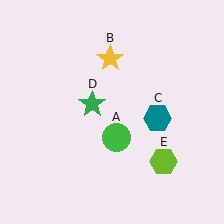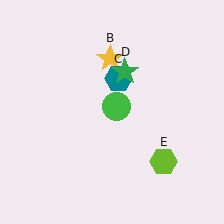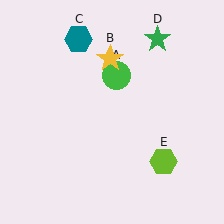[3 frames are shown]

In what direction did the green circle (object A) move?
The green circle (object A) moved up.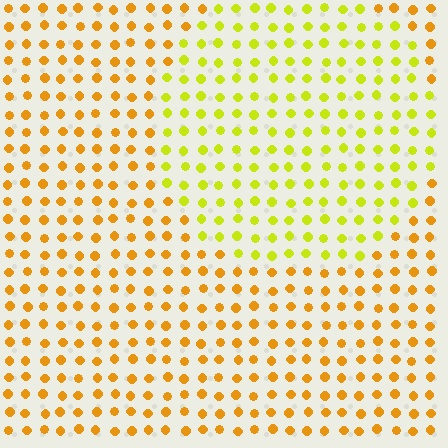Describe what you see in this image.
The image is filled with small orange elements in a uniform arrangement. A circle-shaped region is visible where the elements are tinted to a slightly different hue, forming a subtle color boundary.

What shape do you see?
I see a circle.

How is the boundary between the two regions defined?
The boundary is defined purely by a slight shift in hue (about 33 degrees). Spacing, size, and orientation are identical on both sides.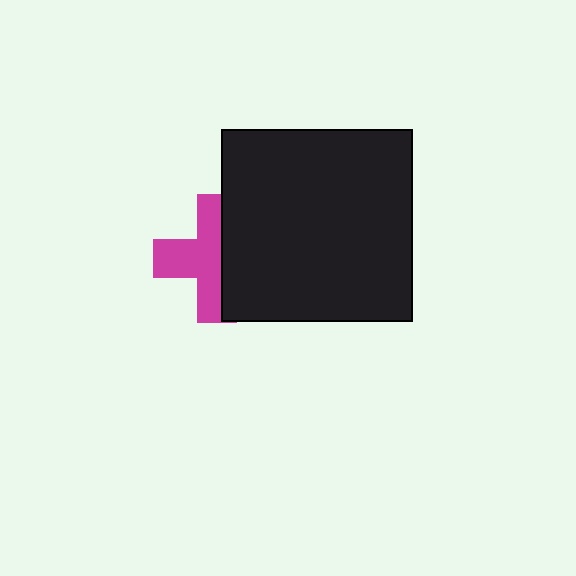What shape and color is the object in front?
The object in front is a black square.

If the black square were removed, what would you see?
You would see the complete magenta cross.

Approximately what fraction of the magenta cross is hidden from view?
Roughly 44% of the magenta cross is hidden behind the black square.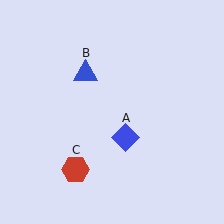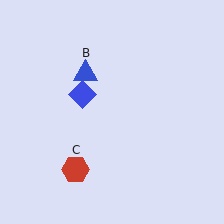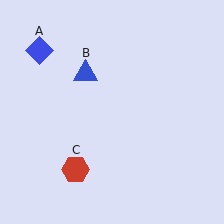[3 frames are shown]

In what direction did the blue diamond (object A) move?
The blue diamond (object A) moved up and to the left.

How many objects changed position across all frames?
1 object changed position: blue diamond (object A).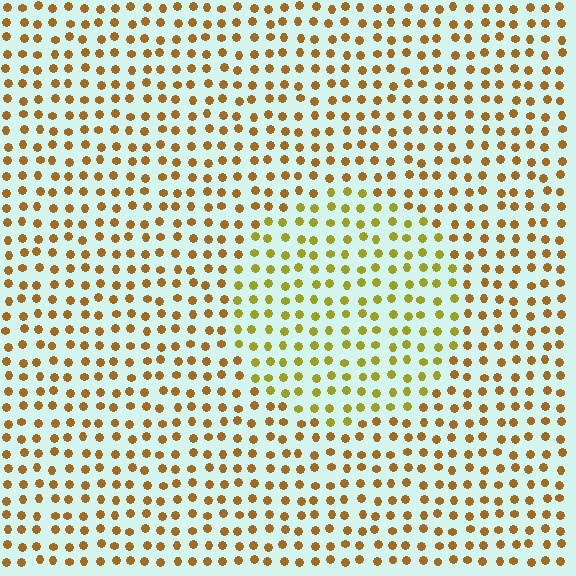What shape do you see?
I see a circle.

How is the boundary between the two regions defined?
The boundary is defined purely by a slight shift in hue (about 29 degrees). Spacing, size, and orientation are identical on both sides.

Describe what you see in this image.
The image is filled with small brown elements in a uniform arrangement. A circle-shaped region is visible where the elements are tinted to a slightly different hue, forming a subtle color boundary.